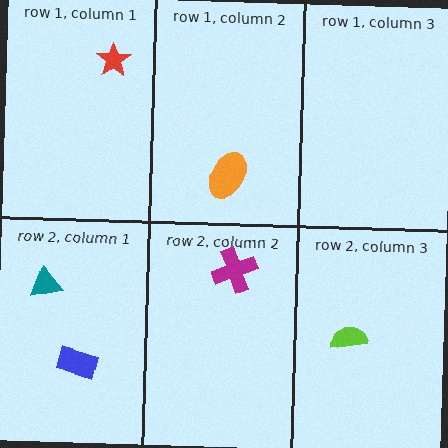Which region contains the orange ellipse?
The row 1, column 2 region.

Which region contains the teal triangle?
The row 2, column 1 region.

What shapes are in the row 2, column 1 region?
The teal triangle, the blue rectangle.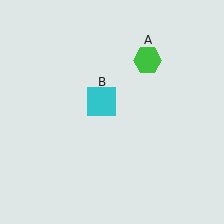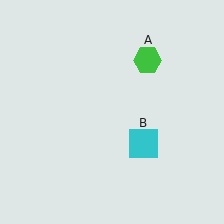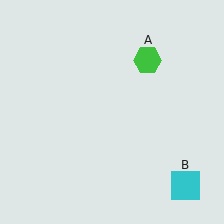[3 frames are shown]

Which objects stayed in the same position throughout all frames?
Green hexagon (object A) remained stationary.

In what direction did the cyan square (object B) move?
The cyan square (object B) moved down and to the right.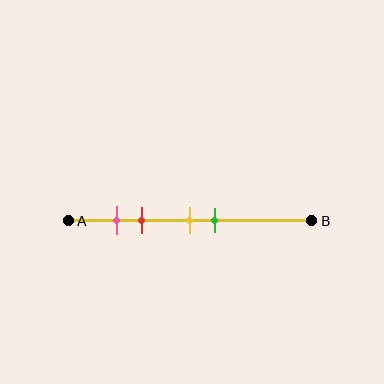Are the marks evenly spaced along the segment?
No, the marks are not evenly spaced.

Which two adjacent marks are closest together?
The pink and red marks are the closest adjacent pair.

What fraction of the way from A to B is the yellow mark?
The yellow mark is approximately 50% (0.5) of the way from A to B.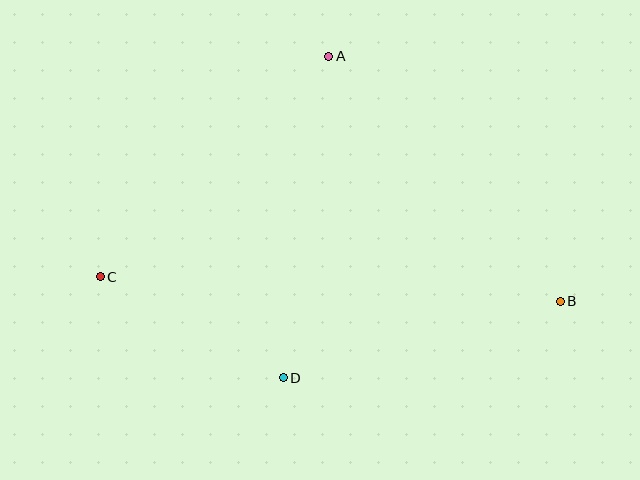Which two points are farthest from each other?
Points B and C are farthest from each other.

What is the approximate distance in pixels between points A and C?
The distance between A and C is approximately 317 pixels.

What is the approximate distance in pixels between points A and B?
The distance between A and B is approximately 337 pixels.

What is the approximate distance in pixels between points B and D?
The distance between B and D is approximately 288 pixels.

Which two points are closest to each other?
Points C and D are closest to each other.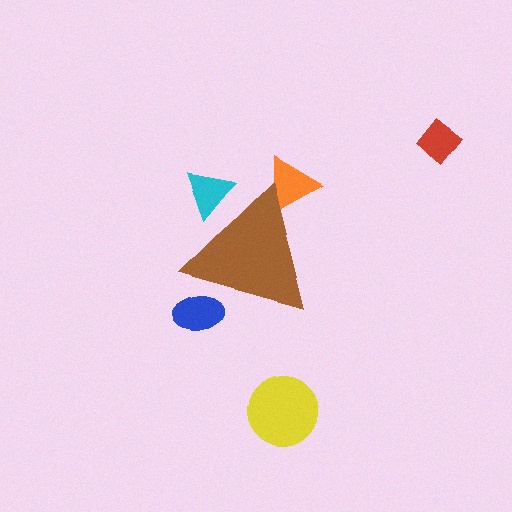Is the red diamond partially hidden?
No, the red diamond is fully visible.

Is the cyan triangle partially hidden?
Yes, the cyan triangle is partially hidden behind the brown triangle.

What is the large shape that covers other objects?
A brown triangle.